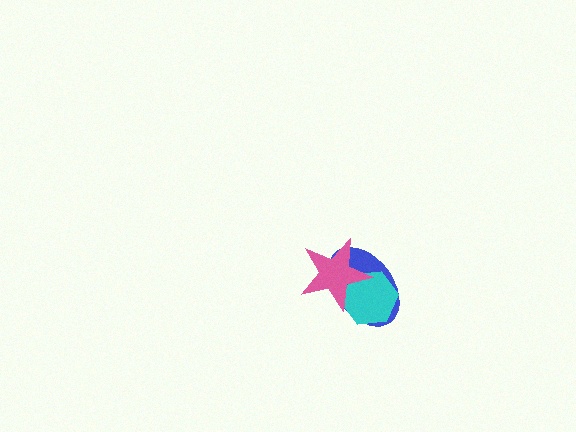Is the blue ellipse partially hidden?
Yes, it is partially covered by another shape.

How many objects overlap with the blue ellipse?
2 objects overlap with the blue ellipse.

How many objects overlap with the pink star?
2 objects overlap with the pink star.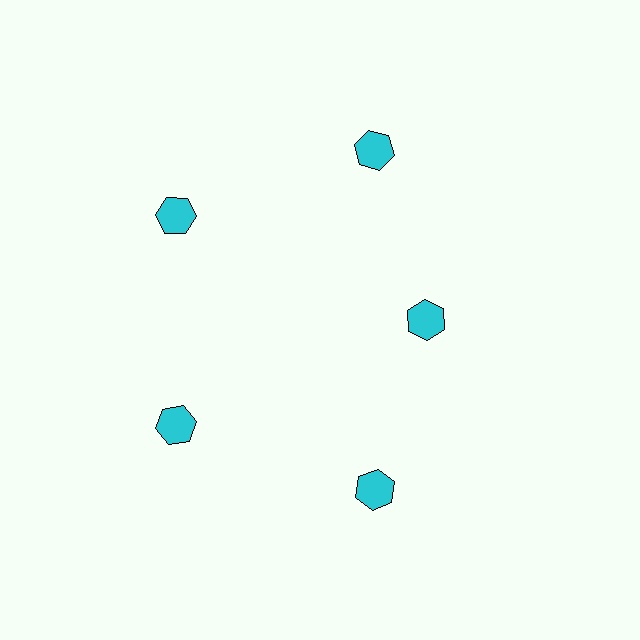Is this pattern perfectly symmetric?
No. The 5 cyan hexagons are arranged in a ring, but one element near the 3 o'clock position is pulled inward toward the center, breaking the 5-fold rotational symmetry.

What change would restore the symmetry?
The symmetry would be restored by moving it outward, back onto the ring so that all 5 hexagons sit at equal angles and equal distance from the center.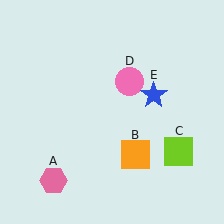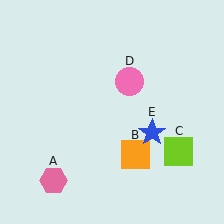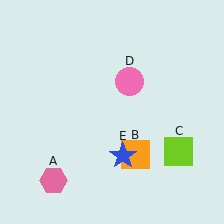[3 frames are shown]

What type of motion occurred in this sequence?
The blue star (object E) rotated clockwise around the center of the scene.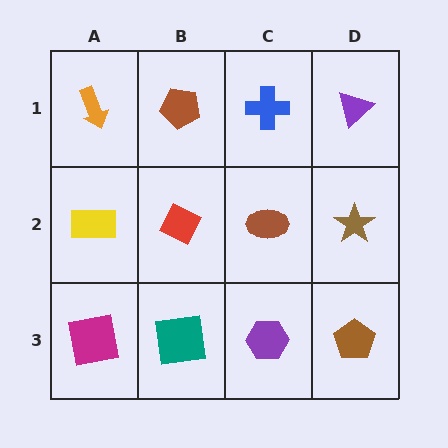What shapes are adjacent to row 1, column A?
A yellow rectangle (row 2, column A), a brown pentagon (row 1, column B).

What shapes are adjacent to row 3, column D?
A brown star (row 2, column D), a purple hexagon (row 3, column C).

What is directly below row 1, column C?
A brown ellipse.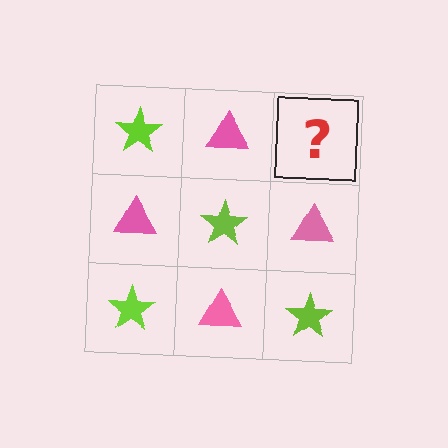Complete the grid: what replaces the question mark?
The question mark should be replaced with a lime star.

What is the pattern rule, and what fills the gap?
The rule is that it alternates lime star and pink triangle in a checkerboard pattern. The gap should be filled with a lime star.